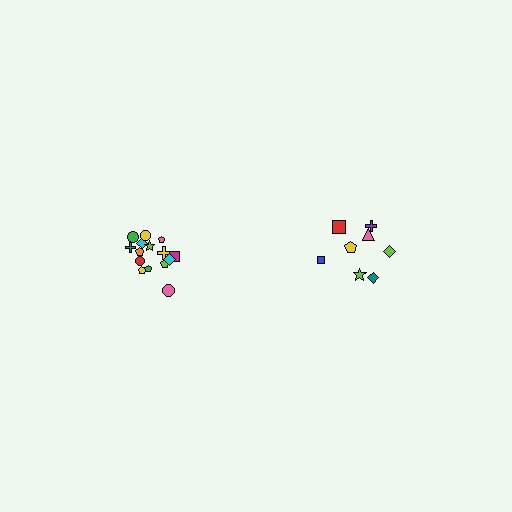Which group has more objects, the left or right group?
The left group.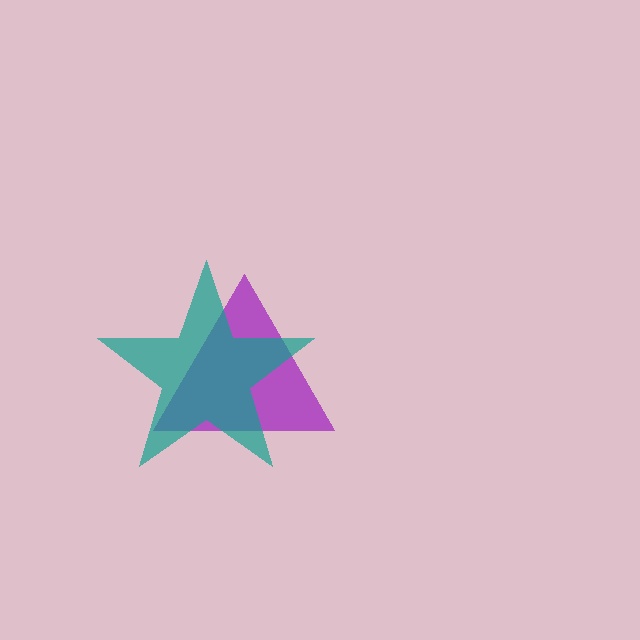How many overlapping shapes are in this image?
There are 2 overlapping shapes in the image.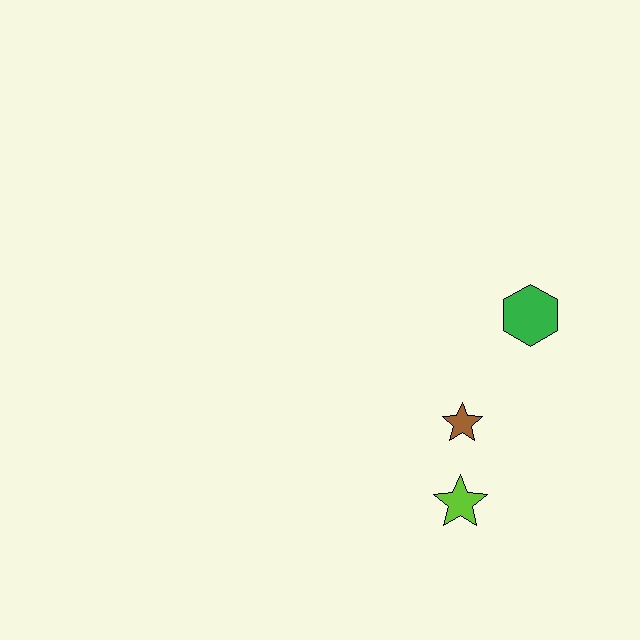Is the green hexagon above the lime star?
Yes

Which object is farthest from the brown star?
The green hexagon is farthest from the brown star.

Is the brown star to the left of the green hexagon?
Yes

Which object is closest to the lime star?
The brown star is closest to the lime star.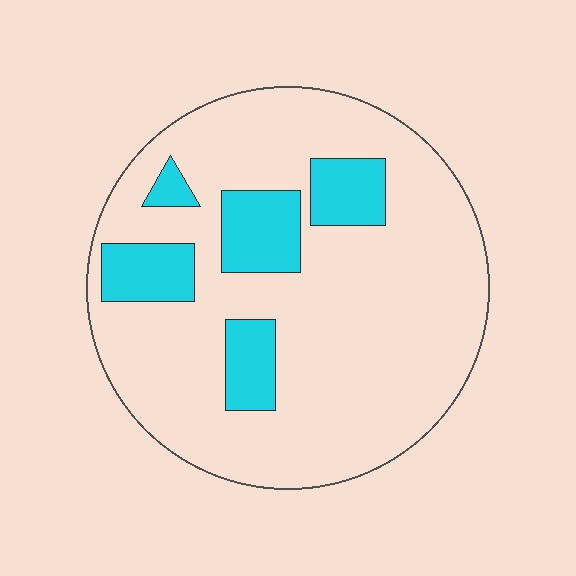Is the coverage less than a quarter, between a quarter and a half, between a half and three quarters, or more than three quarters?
Less than a quarter.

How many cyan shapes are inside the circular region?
5.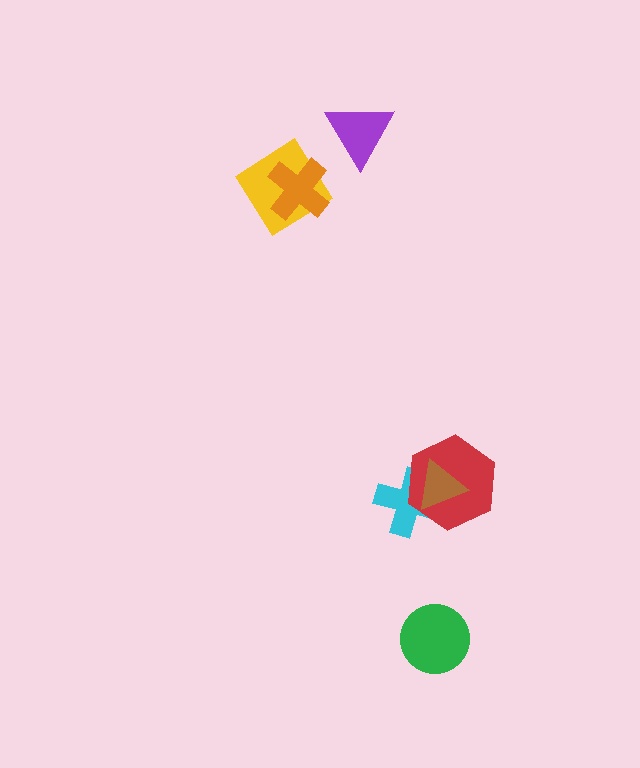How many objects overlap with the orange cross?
1 object overlaps with the orange cross.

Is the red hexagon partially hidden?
Yes, it is partially covered by another shape.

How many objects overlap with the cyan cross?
2 objects overlap with the cyan cross.